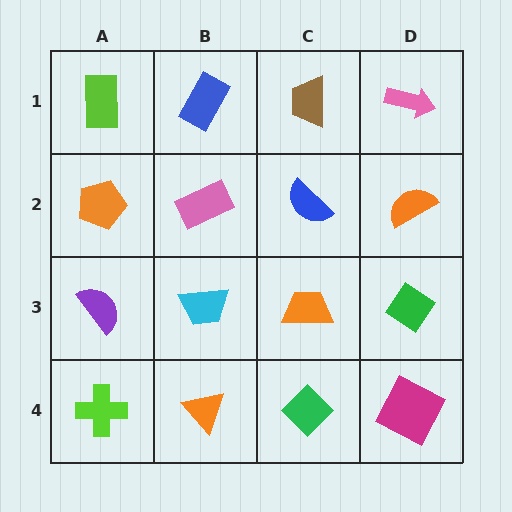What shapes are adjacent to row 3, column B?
A pink rectangle (row 2, column B), an orange triangle (row 4, column B), a purple semicircle (row 3, column A), an orange trapezoid (row 3, column C).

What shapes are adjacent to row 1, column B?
A pink rectangle (row 2, column B), a lime rectangle (row 1, column A), a brown trapezoid (row 1, column C).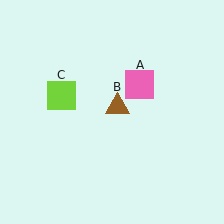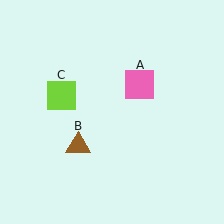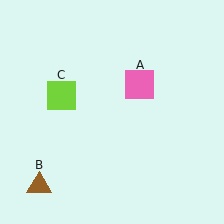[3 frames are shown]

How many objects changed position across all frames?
1 object changed position: brown triangle (object B).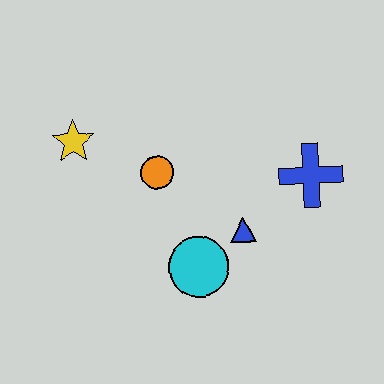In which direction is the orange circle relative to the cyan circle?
The orange circle is above the cyan circle.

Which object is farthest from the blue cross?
The yellow star is farthest from the blue cross.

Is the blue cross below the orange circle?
Yes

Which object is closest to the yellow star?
The orange circle is closest to the yellow star.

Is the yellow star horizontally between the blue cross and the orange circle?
No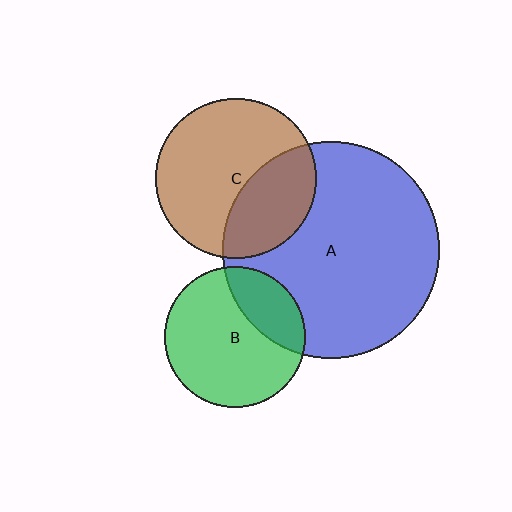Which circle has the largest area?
Circle A (blue).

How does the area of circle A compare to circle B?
Approximately 2.4 times.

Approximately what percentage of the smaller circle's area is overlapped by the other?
Approximately 25%.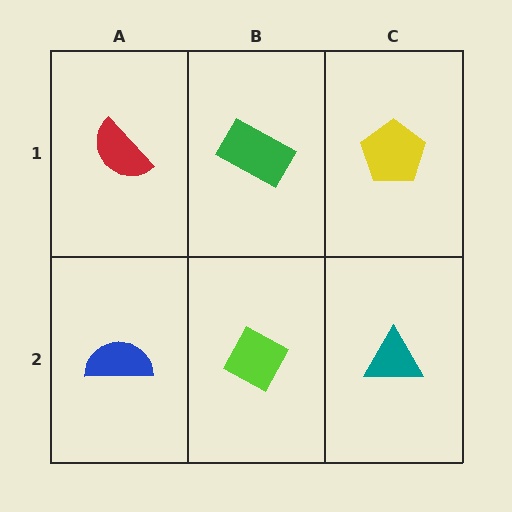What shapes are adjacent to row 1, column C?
A teal triangle (row 2, column C), a green rectangle (row 1, column B).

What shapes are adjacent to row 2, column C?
A yellow pentagon (row 1, column C), a lime diamond (row 2, column B).